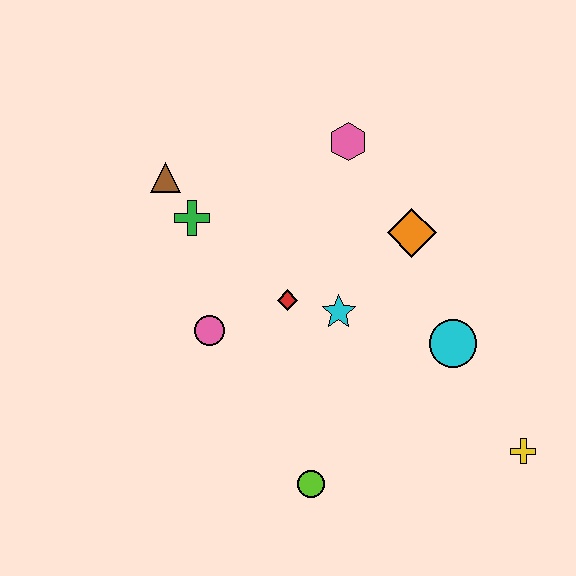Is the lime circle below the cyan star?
Yes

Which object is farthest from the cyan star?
The yellow cross is farthest from the cyan star.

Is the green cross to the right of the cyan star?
No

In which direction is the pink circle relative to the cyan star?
The pink circle is to the left of the cyan star.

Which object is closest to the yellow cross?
The cyan circle is closest to the yellow cross.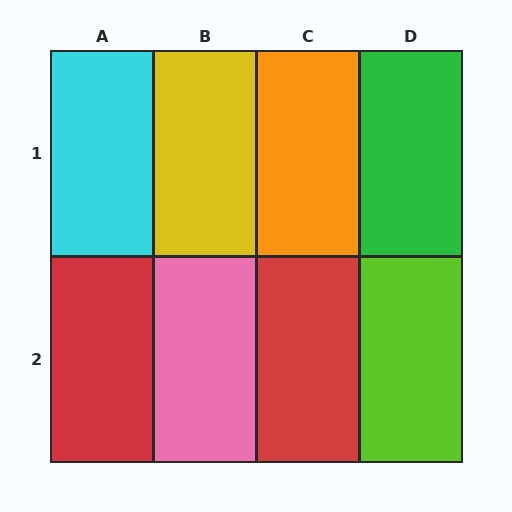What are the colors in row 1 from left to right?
Cyan, yellow, orange, green.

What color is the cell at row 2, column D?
Lime.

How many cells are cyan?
1 cell is cyan.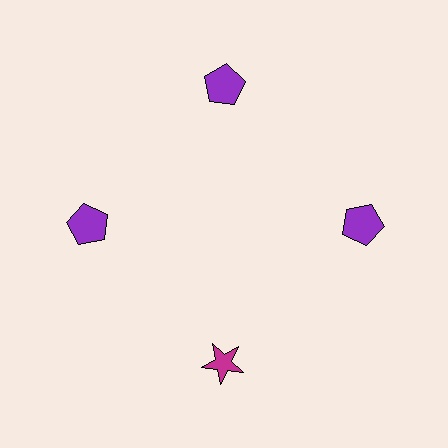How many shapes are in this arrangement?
There are 4 shapes arranged in a ring pattern.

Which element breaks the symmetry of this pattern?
The magenta star at roughly the 6 o'clock position breaks the symmetry. All other shapes are purple pentagons.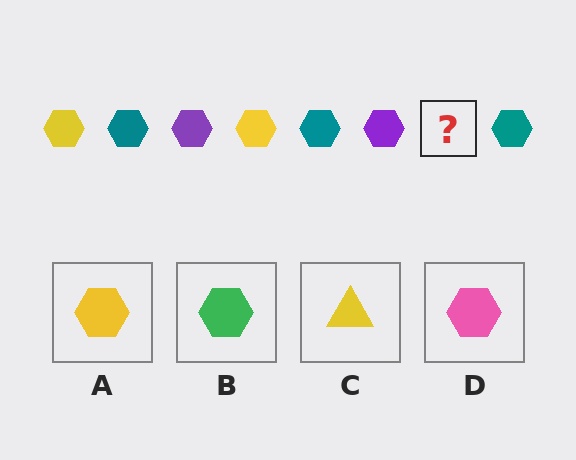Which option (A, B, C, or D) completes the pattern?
A.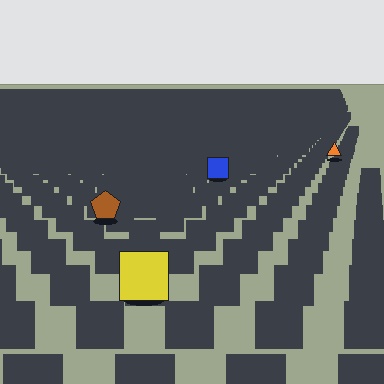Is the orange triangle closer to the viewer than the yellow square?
No. The yellow square is closer — you can tell from the texture gradient: the ground texture is coarser near it.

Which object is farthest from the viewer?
The orange triangle is farthest from the viewer. It appears smaller and the ground texture around it is denser.